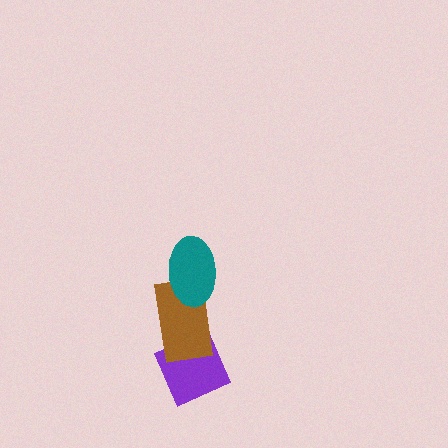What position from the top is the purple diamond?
The purple diamond is 3rd from the top.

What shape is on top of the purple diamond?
The brown rectangle is on top of the purple diamond.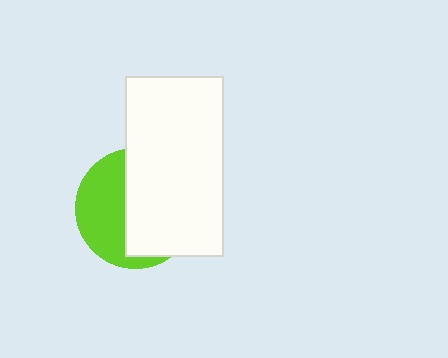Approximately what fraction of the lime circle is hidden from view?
Roughly 57% of the lime circle is hidden behind the white rectangle.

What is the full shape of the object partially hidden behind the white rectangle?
The partially hidden object is a lime circle.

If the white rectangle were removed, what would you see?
You would see the complete lime circle.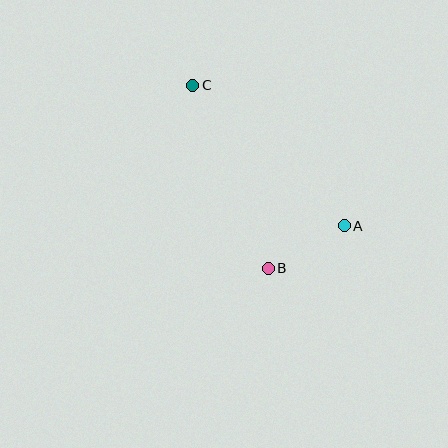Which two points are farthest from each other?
Points A and C are farthest from each other.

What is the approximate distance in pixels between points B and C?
The distance between B and C is approximately 198 pixels.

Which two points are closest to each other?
Points A and B are closest to each other.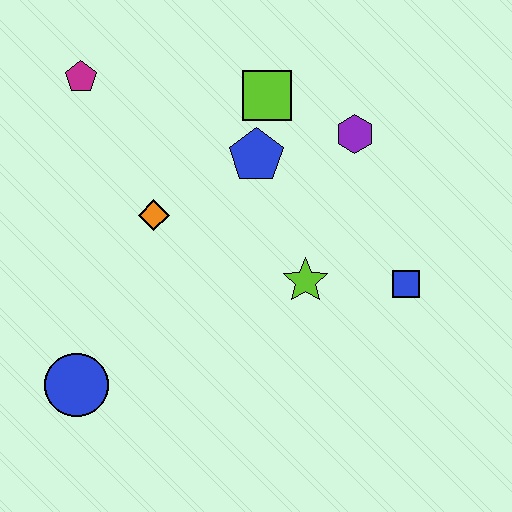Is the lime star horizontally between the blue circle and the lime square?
No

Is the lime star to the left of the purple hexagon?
Yes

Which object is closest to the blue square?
The lime star is closest to the blue square.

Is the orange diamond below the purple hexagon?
Yes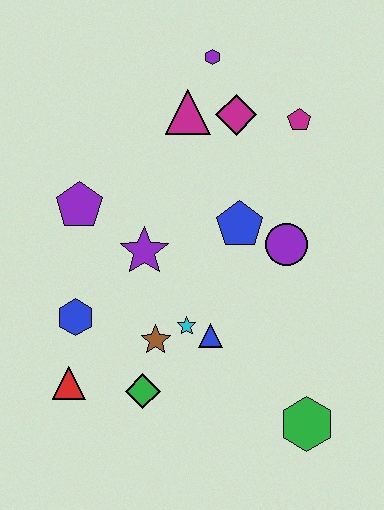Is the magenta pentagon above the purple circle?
Yes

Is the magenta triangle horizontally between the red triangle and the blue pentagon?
Yes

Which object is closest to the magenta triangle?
The magenta diamond is closest to the magenta triangle.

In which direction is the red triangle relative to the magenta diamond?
The red triangle is below the magenta diamond.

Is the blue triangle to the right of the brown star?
Yes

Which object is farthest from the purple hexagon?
The green hexagon is farthest from the purple hexagon.